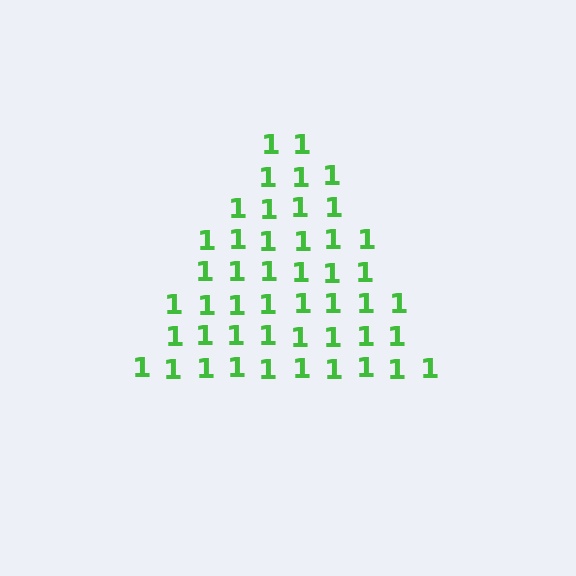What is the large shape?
The large shape is a triangle.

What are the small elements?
The small elements are digit 1's.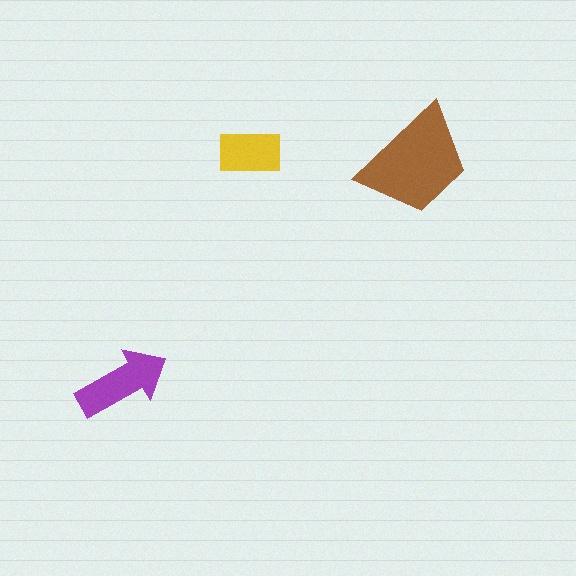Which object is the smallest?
The yellow rectangle.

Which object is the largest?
The brown trapezoid.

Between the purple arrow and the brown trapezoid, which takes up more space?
The brown trapezoid.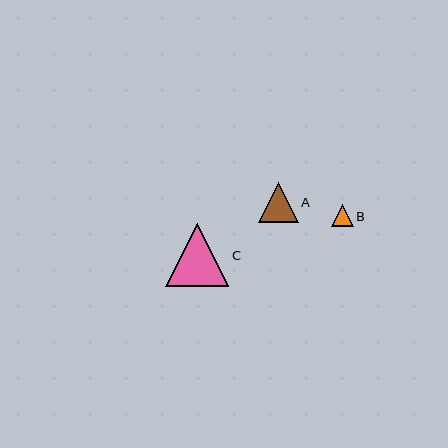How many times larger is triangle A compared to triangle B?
Triangle A is approximately 1.9 times the size of triangle B.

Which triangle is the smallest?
Triangle B is the smallest with a size of approximately 22 pixels.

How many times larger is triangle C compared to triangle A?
Triangle C is approximately 1.6 times the size of triangle A.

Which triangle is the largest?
Triangle C is the largest with a size of approximately 63 pixels.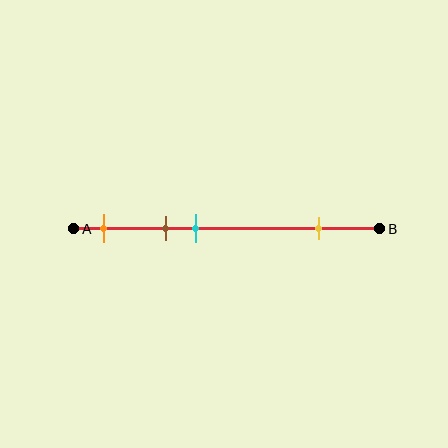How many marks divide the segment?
There are 4 marks dividing the segment.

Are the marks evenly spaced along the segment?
No, the marks are not evenly spaced.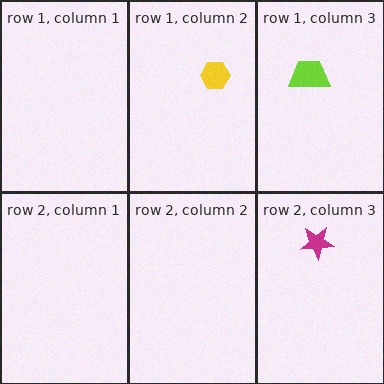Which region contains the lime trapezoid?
The row 1, column 3 region.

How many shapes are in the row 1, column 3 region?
1.